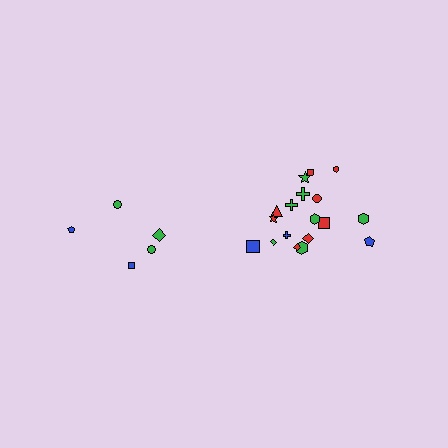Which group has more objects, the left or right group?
The right group.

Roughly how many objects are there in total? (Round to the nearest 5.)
Roughly 25 objects in total.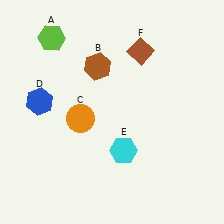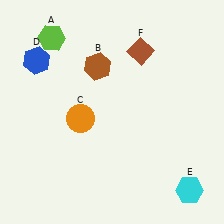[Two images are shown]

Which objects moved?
The objects that moved are: the blue hexagon (D), the cyan hexagon (E).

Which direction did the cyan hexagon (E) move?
The cyan hexagon (E) moved right.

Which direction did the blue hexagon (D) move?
The blue hexagon (D) moved up.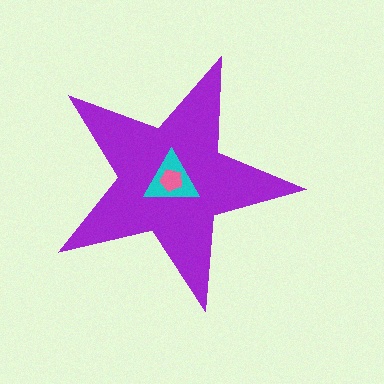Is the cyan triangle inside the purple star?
Yes.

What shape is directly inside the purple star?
The cyan triangle.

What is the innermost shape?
The pink pentagon.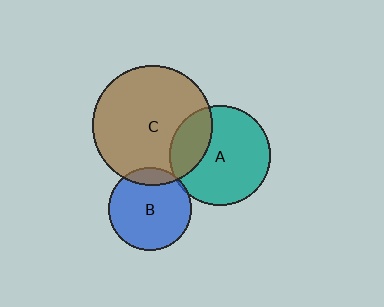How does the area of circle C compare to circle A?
Approximately 1.4 times.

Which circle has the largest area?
Circle C (brown).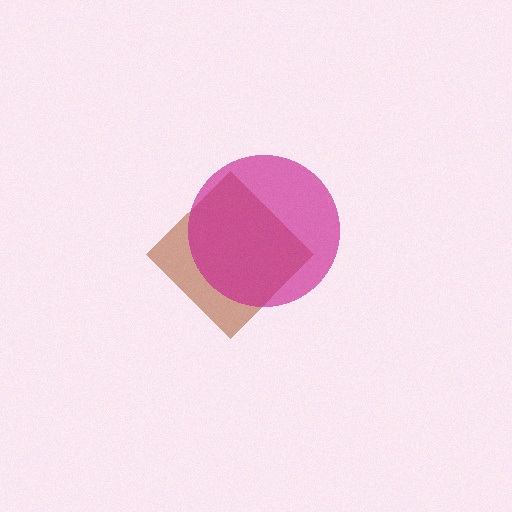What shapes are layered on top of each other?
The layered shapes are: a brown diamond, a magenta circle.